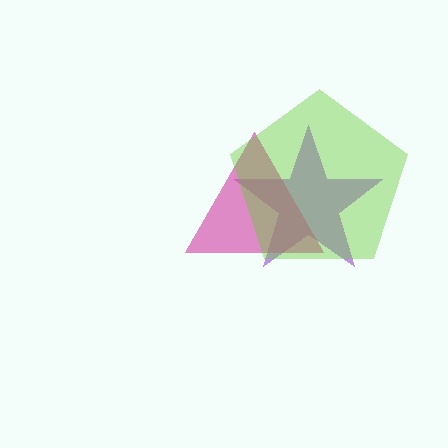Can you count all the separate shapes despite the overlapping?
Yes, there are 3 separate shapes.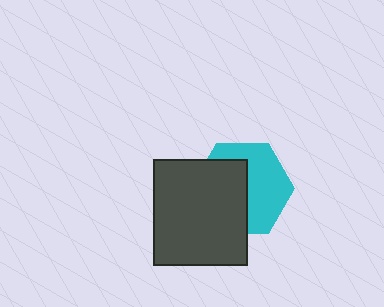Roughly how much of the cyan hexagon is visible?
About half of it is visible (roughly 52%).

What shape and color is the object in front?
The object in front is a dark gray rectangle.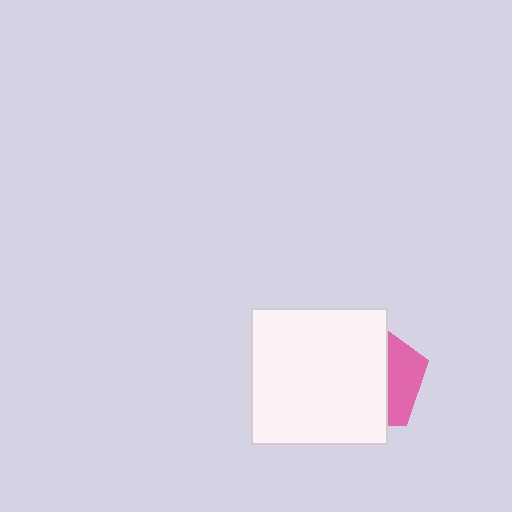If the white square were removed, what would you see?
You would see the complete pink pentagon.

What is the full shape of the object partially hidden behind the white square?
The partially hidden object is a pink pentagon.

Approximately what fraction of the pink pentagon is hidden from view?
Roughly 68% of the pink pentagon is hidden behind the white square.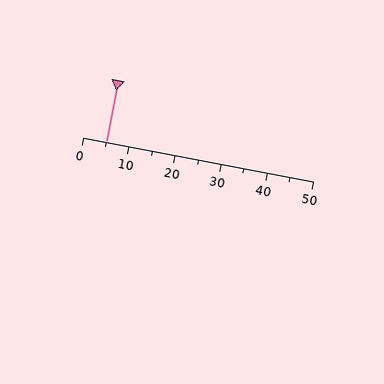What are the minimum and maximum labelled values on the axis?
The axis runs from 0 to 50.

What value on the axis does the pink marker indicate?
The marker indicates approximately 5.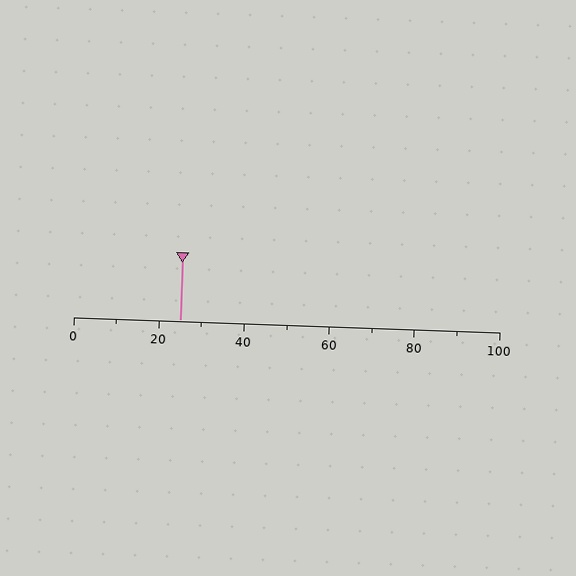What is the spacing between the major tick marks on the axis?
The major ticks are spaced 20 apart.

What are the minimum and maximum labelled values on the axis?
The axis runs from 0 to 100.